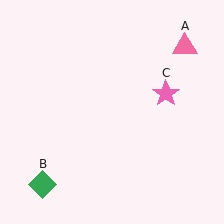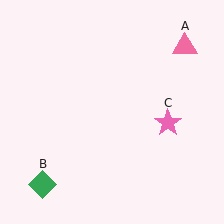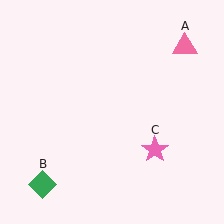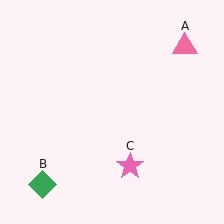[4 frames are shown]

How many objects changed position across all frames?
1 object changed position: pink star (object C).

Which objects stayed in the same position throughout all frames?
Pink triangle (object A) and green diamond (object B) remained stationary.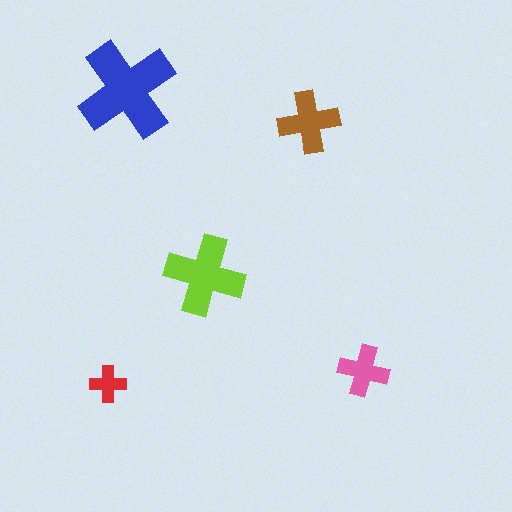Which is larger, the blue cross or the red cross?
The blue one.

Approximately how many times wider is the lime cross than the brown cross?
About 1.5 times wider.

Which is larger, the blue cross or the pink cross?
The blue one.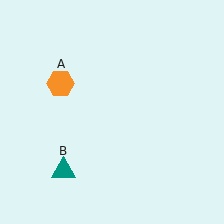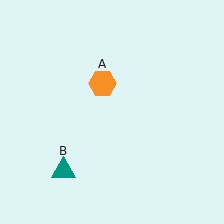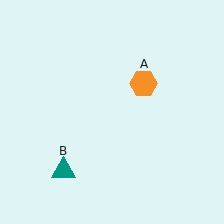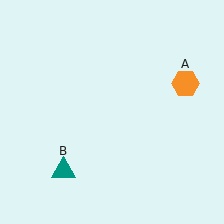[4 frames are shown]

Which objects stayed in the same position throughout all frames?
Teal triangle (object B) remained stationary.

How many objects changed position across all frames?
1 object changed position: orange hexagon (object A).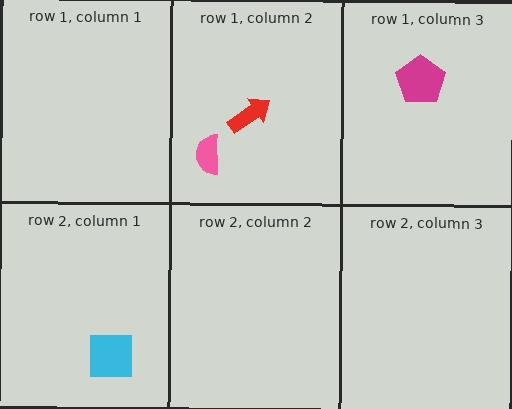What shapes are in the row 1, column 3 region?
The magenta pentagon.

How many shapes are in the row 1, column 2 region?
2.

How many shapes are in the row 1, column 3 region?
1.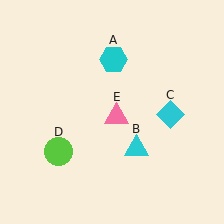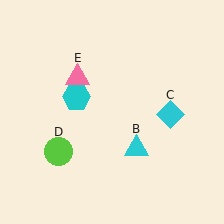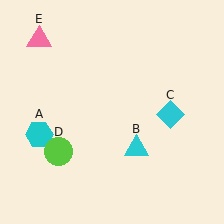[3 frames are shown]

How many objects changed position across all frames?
2 objects changed position: cyan hexagon (object A), pink triangle (object E).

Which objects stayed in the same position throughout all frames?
Cyan triangle (object B) and cyan diamond (object C) and lime circle (object D) remained stationary.